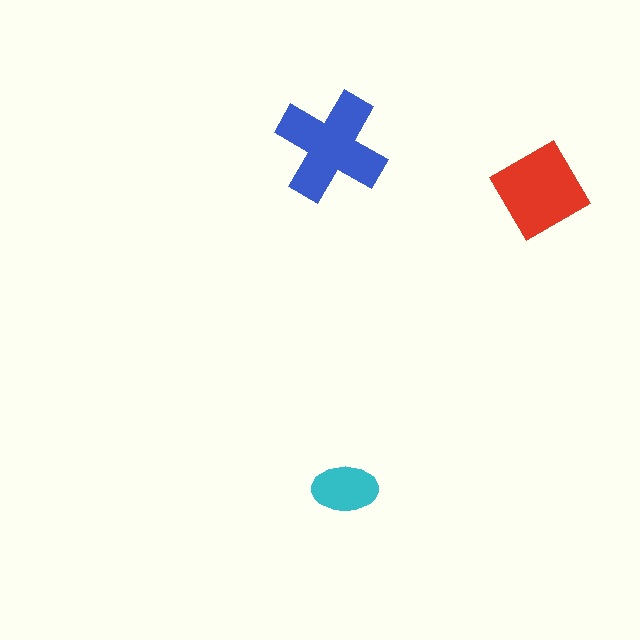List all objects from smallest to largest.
The cyan ellipse, the red diamond, the blue cross.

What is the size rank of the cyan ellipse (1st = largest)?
3rd.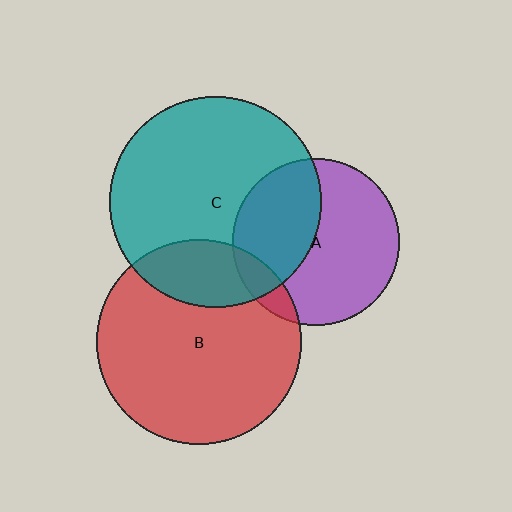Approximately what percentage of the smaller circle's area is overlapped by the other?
Approximately 40%.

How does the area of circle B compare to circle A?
Approximately 1.5 times.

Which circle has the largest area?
Circle C (teal).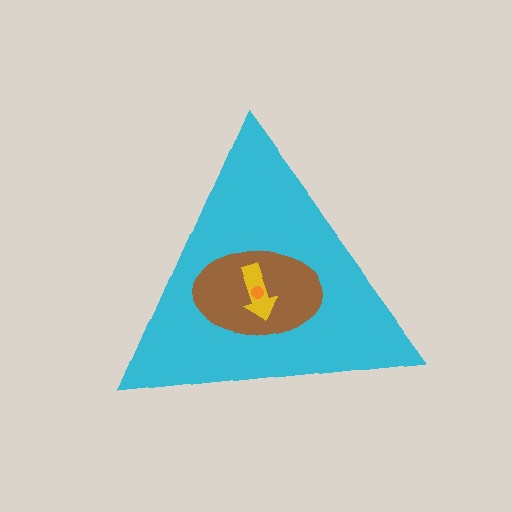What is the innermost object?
The orange circle.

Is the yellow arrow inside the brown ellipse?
Yes.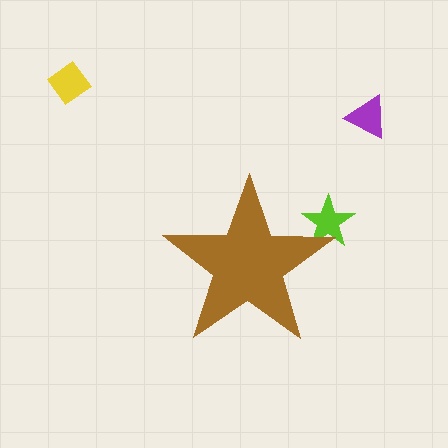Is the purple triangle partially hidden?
No, the purple triangle is fully visible.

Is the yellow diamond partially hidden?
No, the yellow diamond is fully visible.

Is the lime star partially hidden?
Yes, the lime star is partially hidden behind the brown star.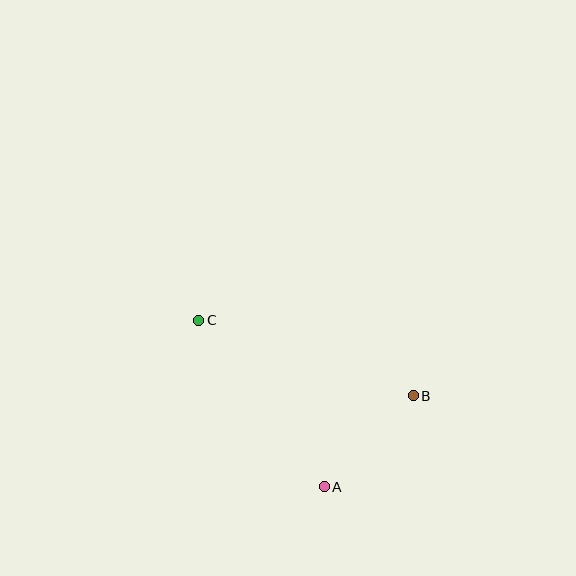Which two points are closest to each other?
Points A and B are closest to each other.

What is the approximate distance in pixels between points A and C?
The distance between A and C is approximately 208 pixels.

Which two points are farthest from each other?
Points B and C are farthest from each other.